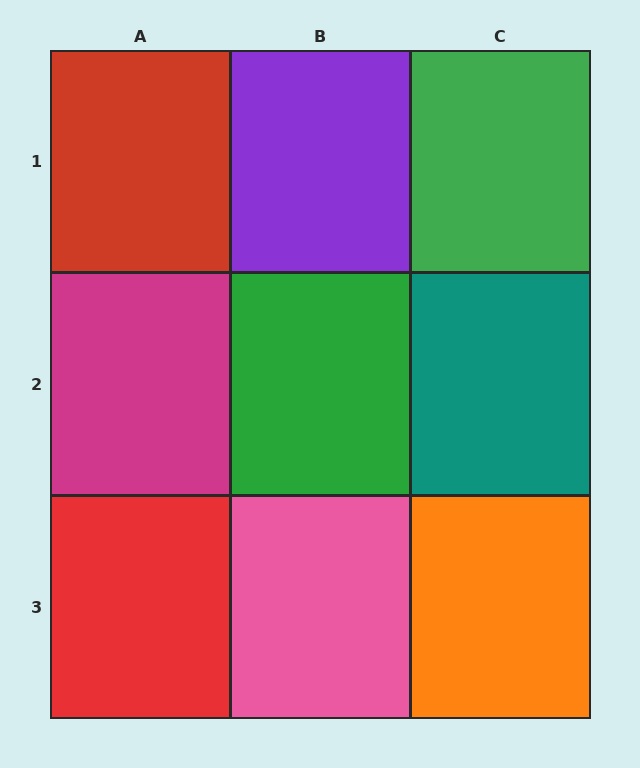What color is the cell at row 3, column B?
Pink.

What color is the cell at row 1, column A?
Red.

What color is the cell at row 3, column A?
Red.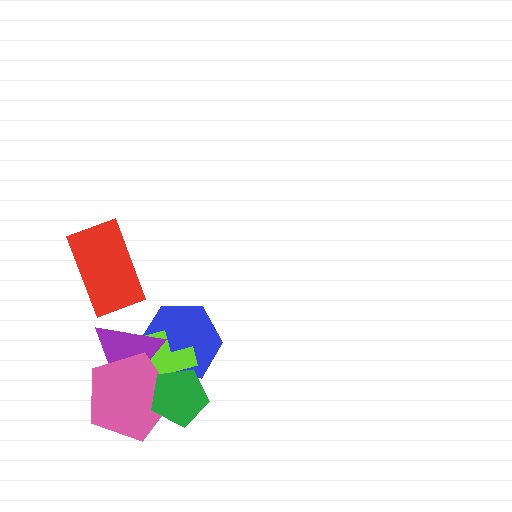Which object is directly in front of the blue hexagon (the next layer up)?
The lime cross is directly in front of the blue hexagon.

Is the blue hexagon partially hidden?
Yes, it is partially covered by another shape.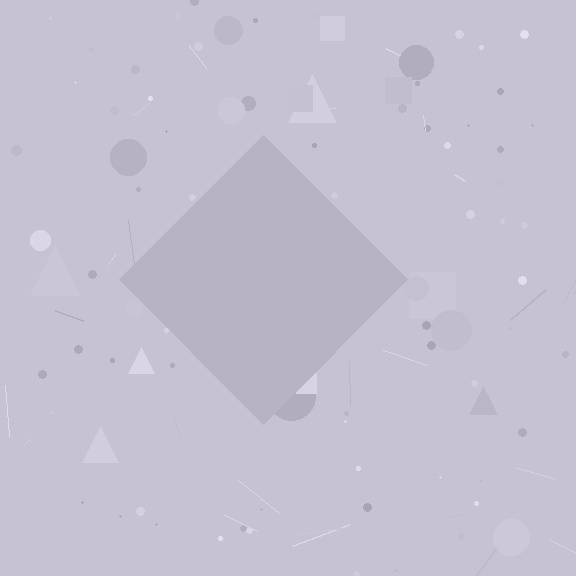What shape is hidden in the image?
A diamond is hidden in the image.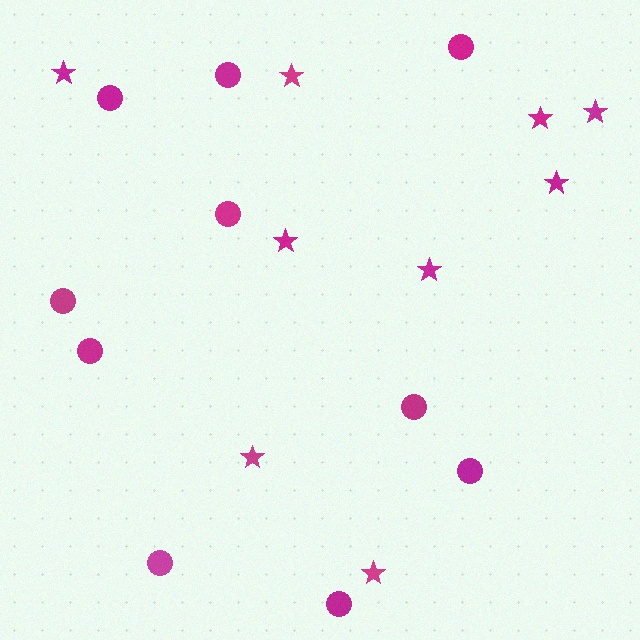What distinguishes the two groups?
There are 2 groups: one group of circles (10) and one group of stars (9).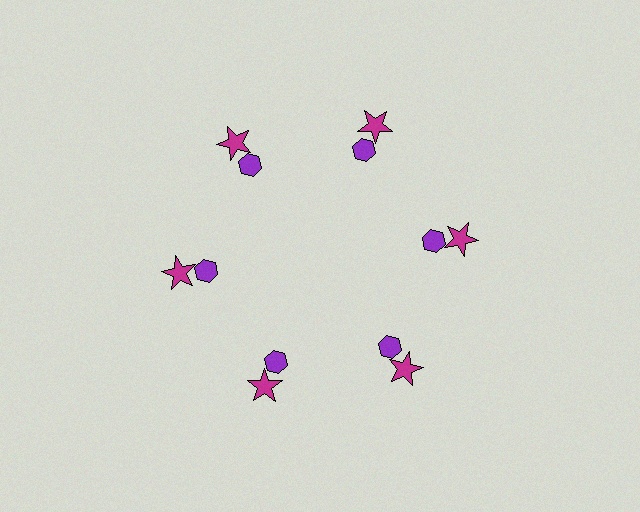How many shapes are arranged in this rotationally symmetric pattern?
There are 12 shapes, arranged in 6 groups of 2.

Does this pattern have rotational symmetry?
Yes, this pattern has 6-fold rotational symmetry. It looks the same after rotating 60 degrees around the center.